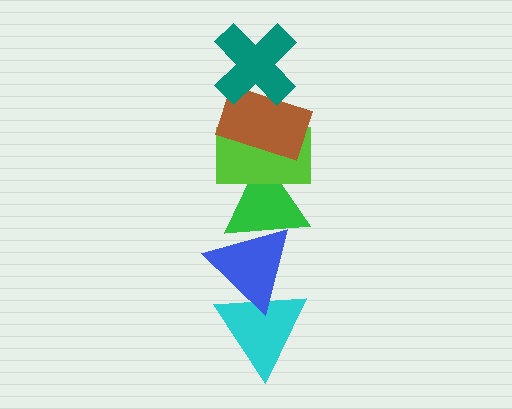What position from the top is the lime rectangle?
The lime rectangle is 3rd from the top.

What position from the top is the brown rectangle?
The brown rectangle is 2nd from the top.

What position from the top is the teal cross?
The teal cross is 1st from the top.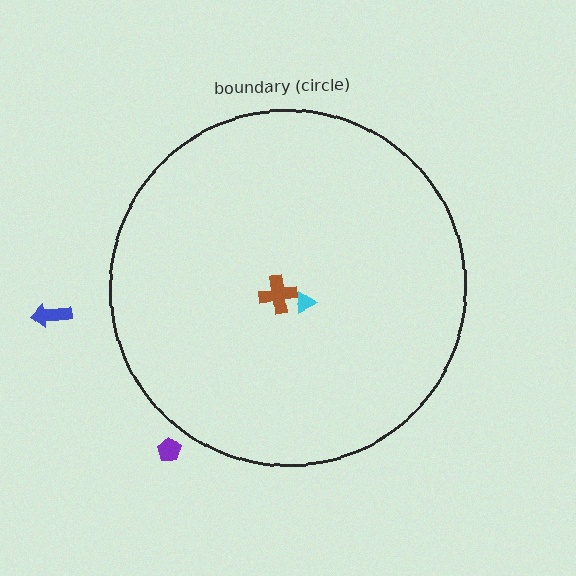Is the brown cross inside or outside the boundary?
Inside.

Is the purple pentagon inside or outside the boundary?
Outside.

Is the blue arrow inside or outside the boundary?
Outside.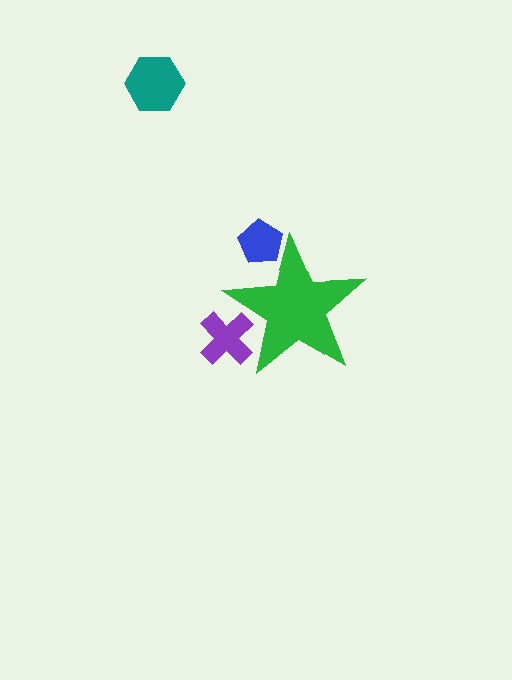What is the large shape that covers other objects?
A green star.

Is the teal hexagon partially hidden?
No, the teal hexagon is fully visible.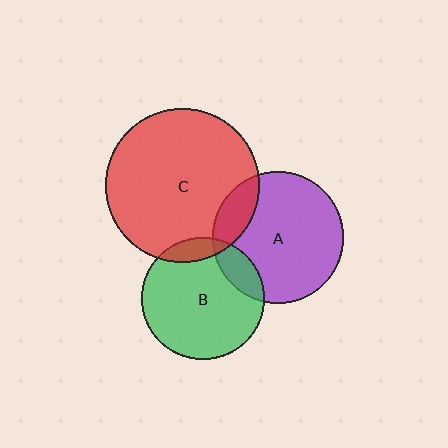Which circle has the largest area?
Circle C (red).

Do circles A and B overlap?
Yes.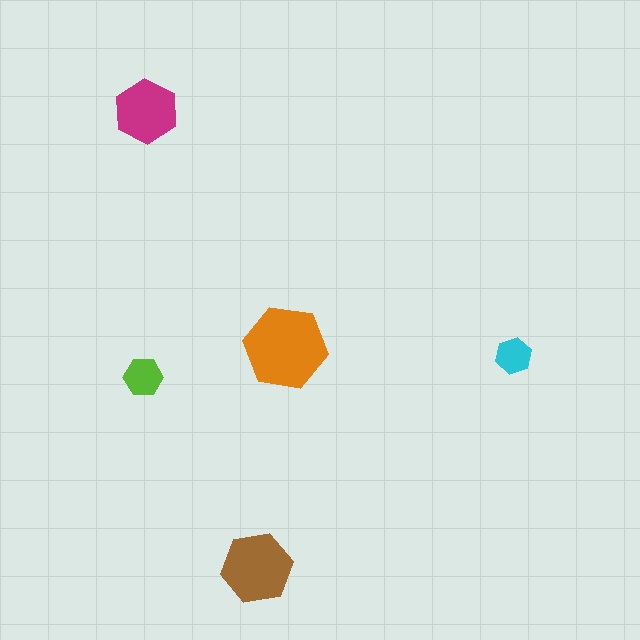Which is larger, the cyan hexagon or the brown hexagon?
The brown one.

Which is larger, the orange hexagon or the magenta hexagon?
The orange one.